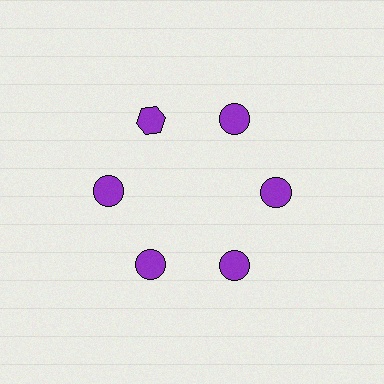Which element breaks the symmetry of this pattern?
The purple hexagon at roughly the 11 o'clock position breaks the symmetry. All other shapes are purple circles.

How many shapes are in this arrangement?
There are 6 shapes arranged in a ring pattern.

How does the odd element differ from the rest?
It has a different shape: hexagon instead of circle.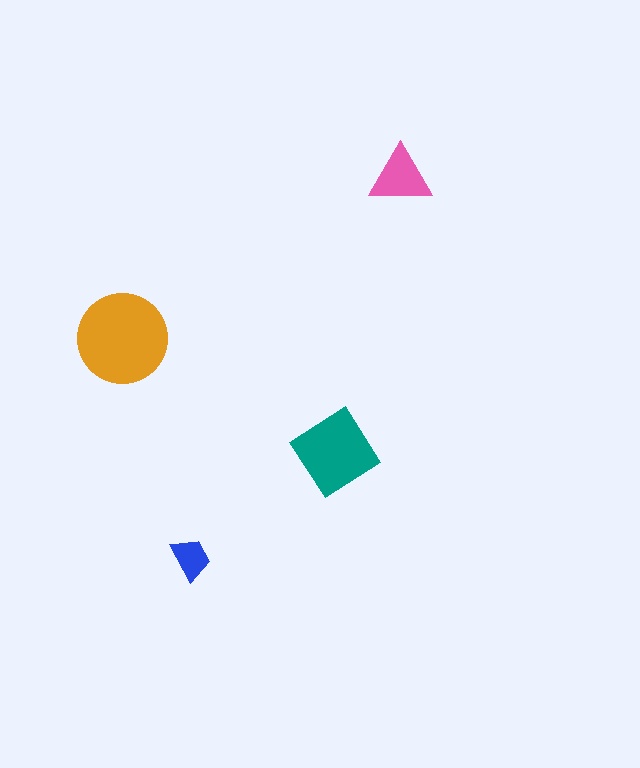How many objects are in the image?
There are 4 objects in the image.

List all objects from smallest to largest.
The blue trapezoid, the pink triangle, the teal diamond, the orange circle.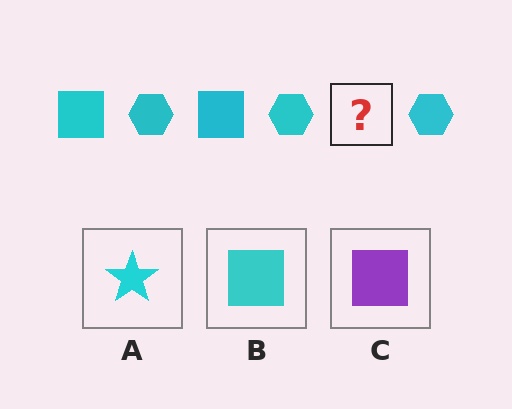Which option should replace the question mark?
Option B.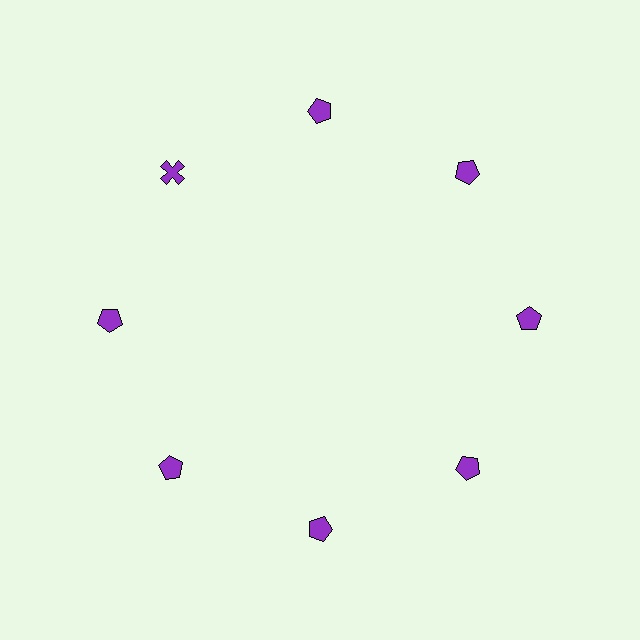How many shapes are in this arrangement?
There are 8 shapes arranged in a ring pattern.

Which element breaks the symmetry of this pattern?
The purple cross at roughly the 10 o'clock position breaks the symmetry. All other shapes are purple pentagons.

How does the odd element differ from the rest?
It has a different shape: cross instead of pentagon.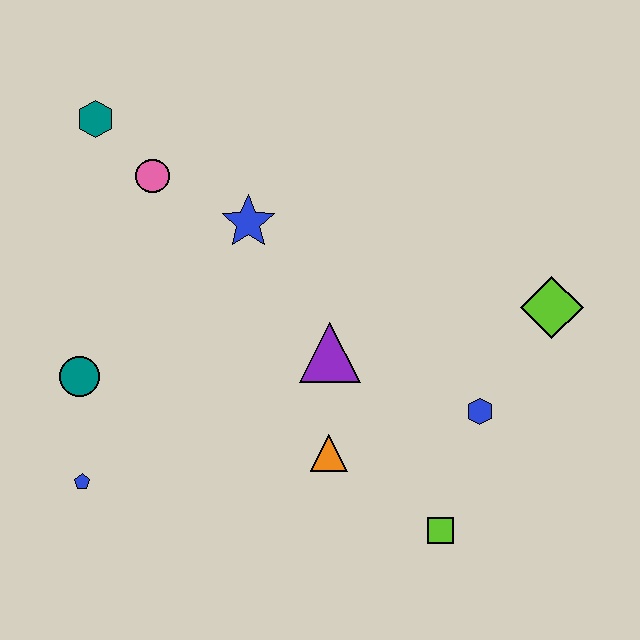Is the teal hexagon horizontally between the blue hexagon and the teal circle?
Yes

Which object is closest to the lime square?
The blue hexagon is closest to the lime square.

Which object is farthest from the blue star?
The lime square is farthest from the blue star.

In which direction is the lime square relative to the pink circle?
The lime square is below the pink circle.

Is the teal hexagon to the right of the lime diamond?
No